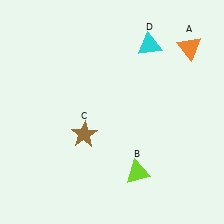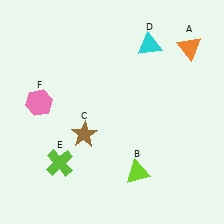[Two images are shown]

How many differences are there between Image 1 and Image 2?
There are 2 differences between the two images.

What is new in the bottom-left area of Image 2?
A lime cross (E) was added in the bottom-left area of Image 2.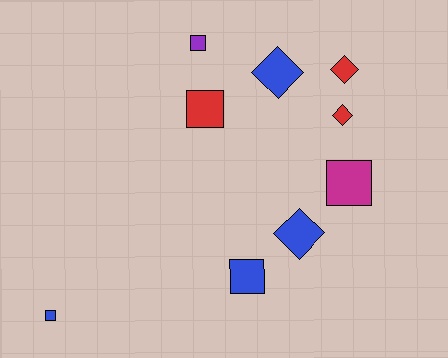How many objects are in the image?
There are 9 objects.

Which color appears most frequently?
Blue, with 4 objects.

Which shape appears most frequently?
Square, with 5 objects.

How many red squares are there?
There is 1 red square.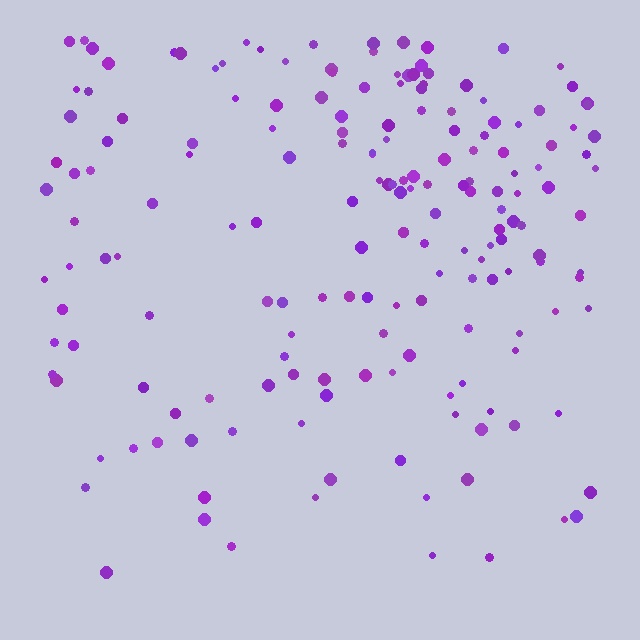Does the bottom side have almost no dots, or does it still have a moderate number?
Still a moderate number, just noticeably fewer than the top.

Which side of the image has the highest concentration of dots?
The top.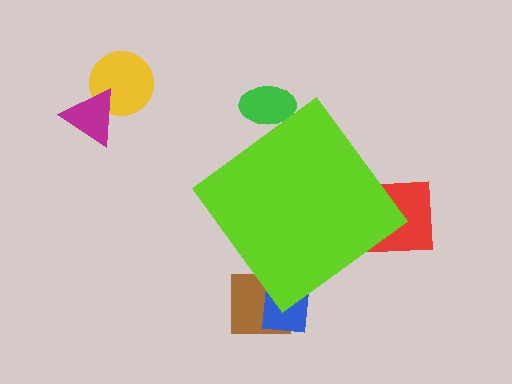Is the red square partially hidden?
Yes, the red square is partially hidden behind the lime diamond.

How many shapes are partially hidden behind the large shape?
4 shapes are partially hidden.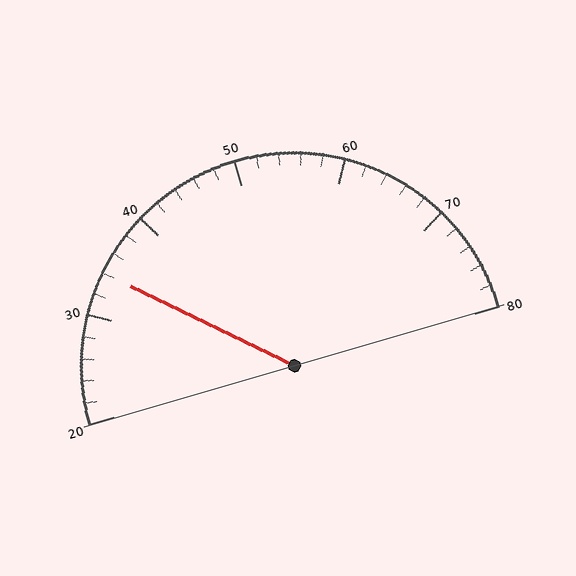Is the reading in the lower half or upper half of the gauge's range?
The reading is in the lower half of the range (20 to 80).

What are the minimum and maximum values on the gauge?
The gauge ranges from 20 to 80.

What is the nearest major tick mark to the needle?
The nearest major tick mark is 30.